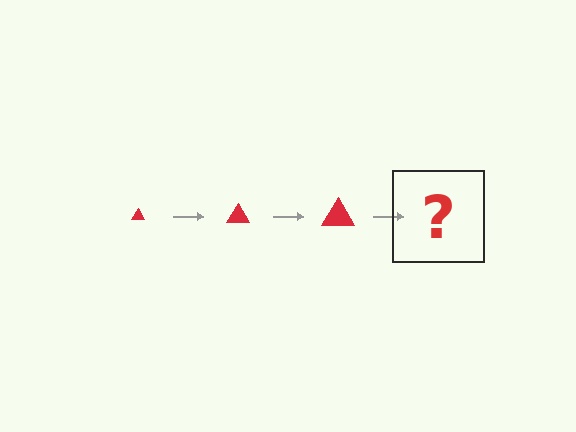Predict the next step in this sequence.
The next step is a red triangle, larger than the previous one.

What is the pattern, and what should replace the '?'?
The pattern is that the triangle gets progressively larger each step. The '?' should be a red triangle, larger than the previous one.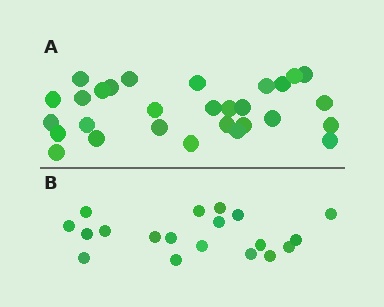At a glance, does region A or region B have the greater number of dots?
Region A (the top region) has more dots.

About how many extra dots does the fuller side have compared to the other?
Region A has roughly 10 or so more dots than region B.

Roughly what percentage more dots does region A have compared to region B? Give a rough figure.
About 55% more.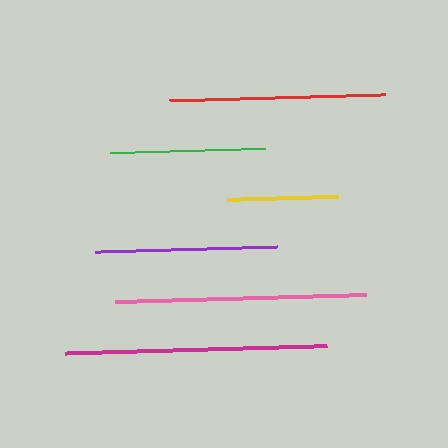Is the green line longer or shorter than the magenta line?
The magenta line is longer than the green line.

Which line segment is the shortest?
The yellow line is the shortest at approximately 111 pixels.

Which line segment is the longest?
The magenta line is the longest at approximately 262 pixels.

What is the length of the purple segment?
The purple segment is approximately 183 pixels long.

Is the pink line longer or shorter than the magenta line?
The magenta line is longer than the pink line.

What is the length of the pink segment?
The pink segment is approximately 251 pixels long.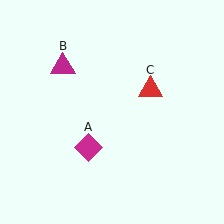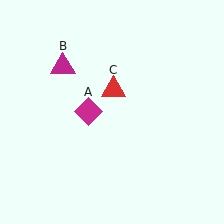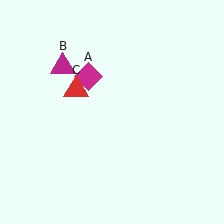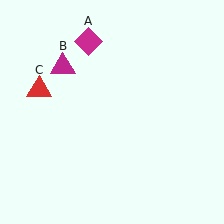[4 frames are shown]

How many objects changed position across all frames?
2 objects changed position: magenta diamond (object A), red triangle (object C).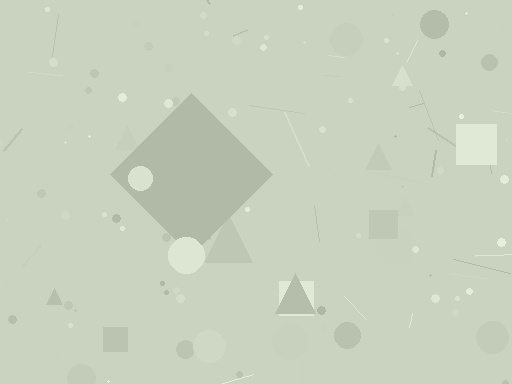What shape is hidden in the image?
A diamond is hidden in the image.